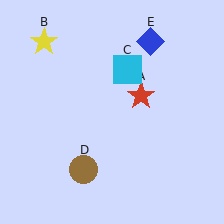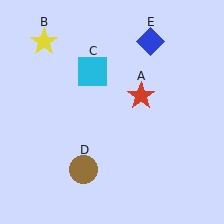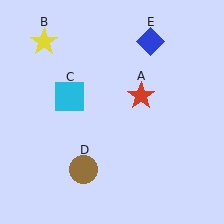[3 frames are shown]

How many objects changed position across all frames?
1 object changed position: cyan square (object C).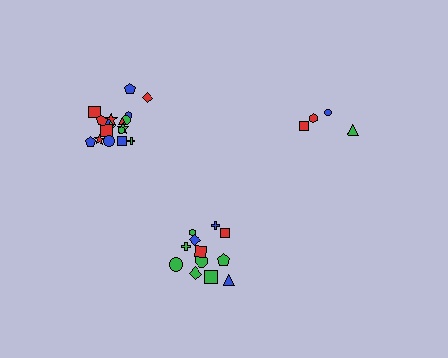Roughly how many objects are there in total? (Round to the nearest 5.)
Roughly 35 objects in total.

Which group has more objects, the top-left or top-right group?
The top-left group.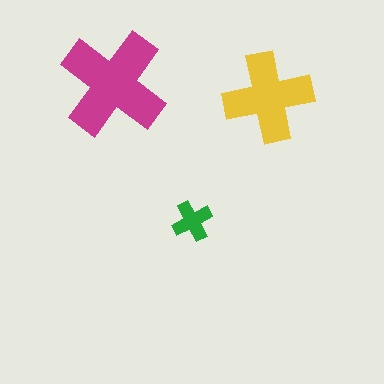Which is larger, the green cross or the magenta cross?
The magenta one.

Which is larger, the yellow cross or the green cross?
The yellow one.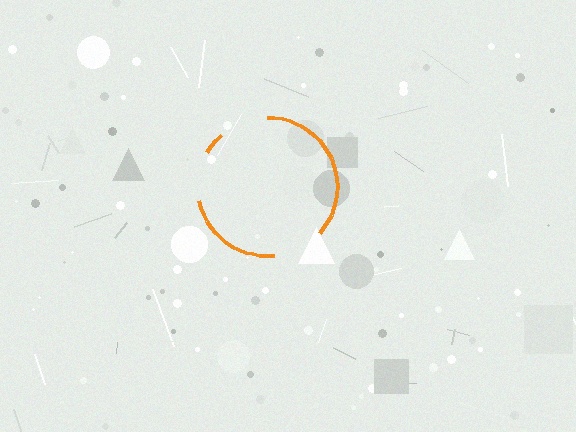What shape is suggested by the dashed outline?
The dashed outline suggests a circle.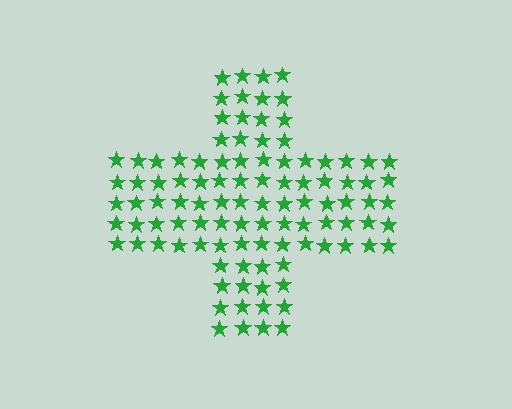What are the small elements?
The small elements are stars.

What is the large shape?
The large shape is a cross.